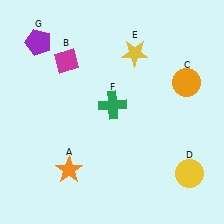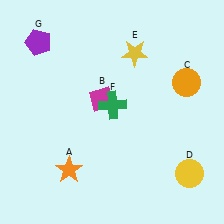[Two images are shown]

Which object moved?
The magenta diamond (B) moved down.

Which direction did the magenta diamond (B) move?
The magenta diamond (B) moved down.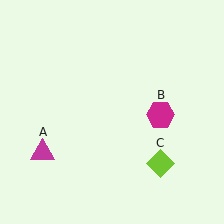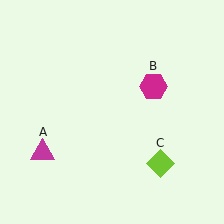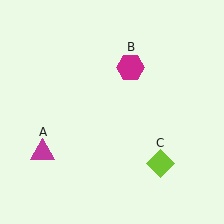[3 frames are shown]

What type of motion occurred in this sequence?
The magenta hexagon (object B) rotated counterclockwise around the center of the scene.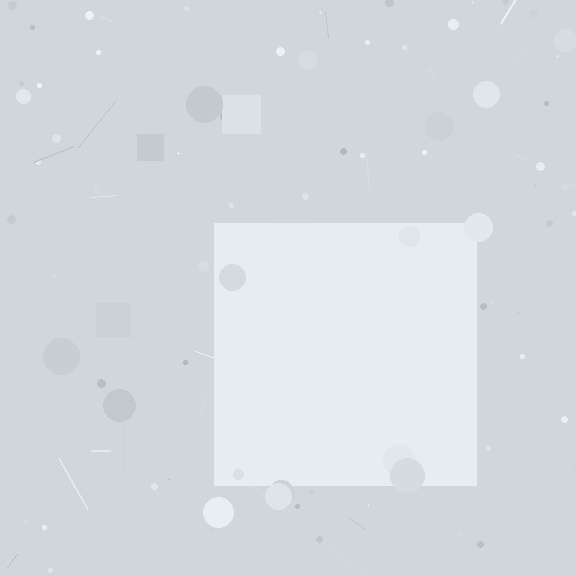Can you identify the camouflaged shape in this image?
The camouflaged shape is a square.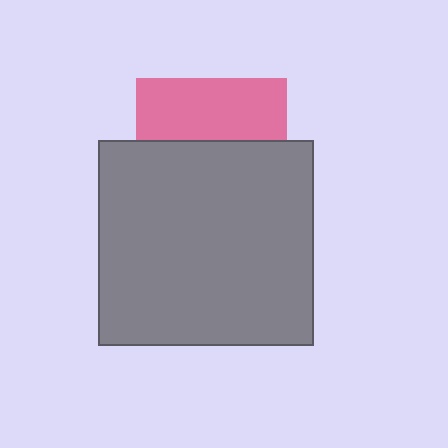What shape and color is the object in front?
The object in front is a gray rectangle.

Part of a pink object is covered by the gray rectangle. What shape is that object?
It is a square.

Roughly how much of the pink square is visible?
A small part of it is visible (roughly 41%).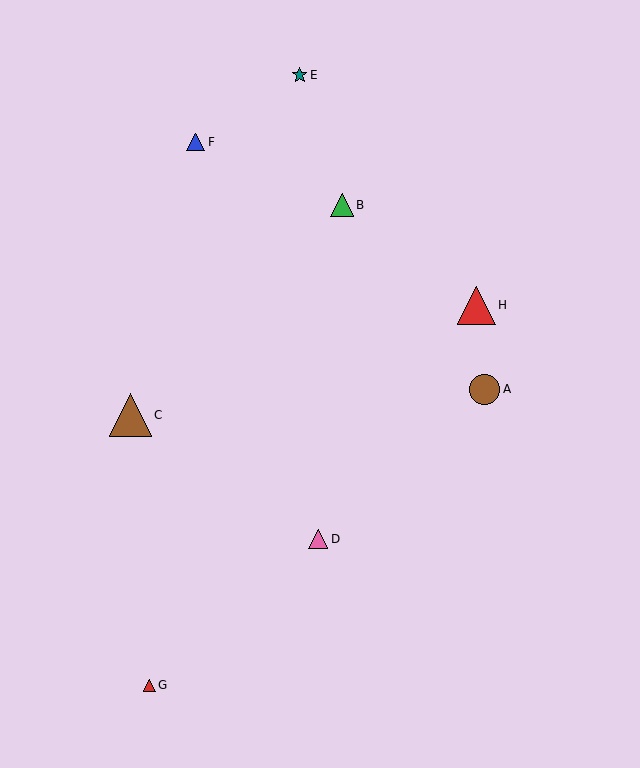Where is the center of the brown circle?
The center of the brown circle is at (485, 389).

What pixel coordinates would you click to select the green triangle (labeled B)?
Click at (342, 205) to select the green triangle B.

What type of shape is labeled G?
Shape G is a red triangle.